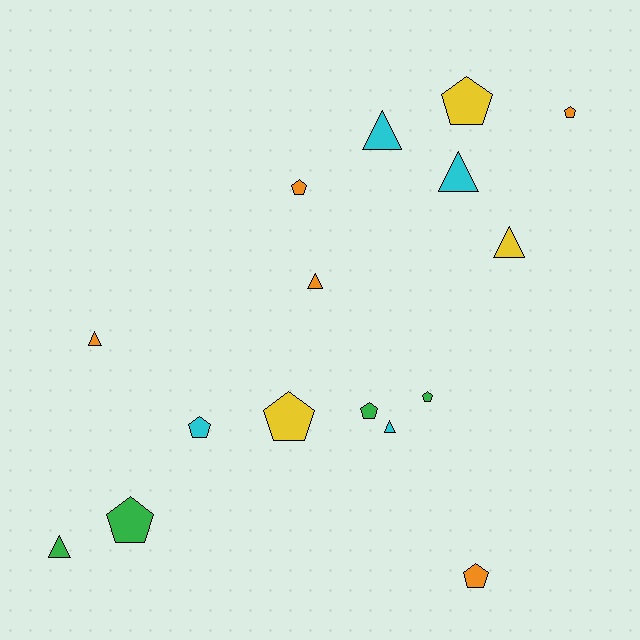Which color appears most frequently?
Orange, with 5 objects.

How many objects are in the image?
There are 16 objects.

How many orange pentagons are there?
There are 3 orange pentagons.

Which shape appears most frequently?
Pentagon, with 9 objects.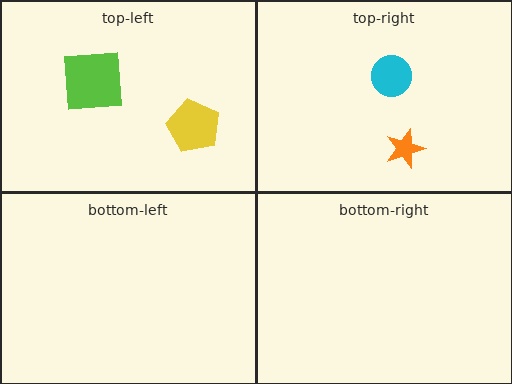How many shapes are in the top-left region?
2.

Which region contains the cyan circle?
The top-right region.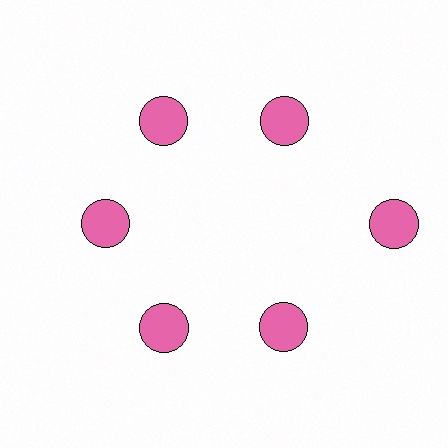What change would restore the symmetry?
The symmetry would be restored by moving it inward, back onto the ring so that all 6 circles sit at equal angles and equal distance from the center.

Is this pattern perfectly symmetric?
No. The 6 pink circles are arranged in a ring, but one element near the 3 o'clock position is pushed outward from the center, breaking the 6-fold rotational symmetry.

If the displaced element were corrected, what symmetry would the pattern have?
It would have 6-fold rotational symmetry — the pattern would map onto itself every 60 degrees.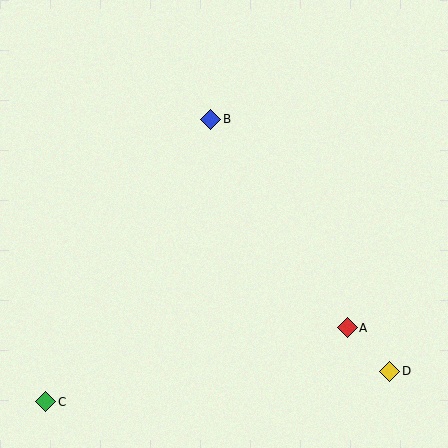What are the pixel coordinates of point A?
Point A is at (347, 328).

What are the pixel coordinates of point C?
Point C is at (46, 402).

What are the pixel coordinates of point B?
Point B is at (211, 119).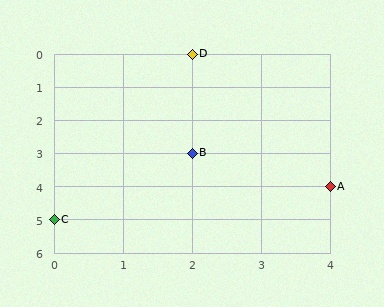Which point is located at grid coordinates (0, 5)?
Point C is at (0, 5).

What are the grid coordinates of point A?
Point A is at grid coordinates (4, 4).